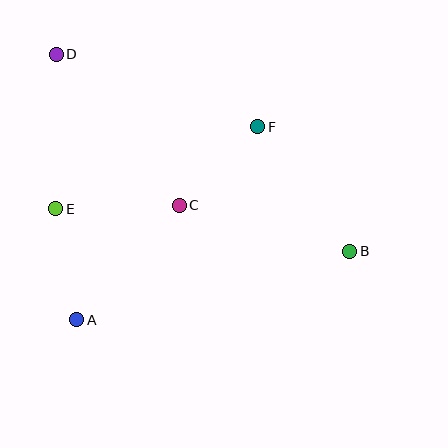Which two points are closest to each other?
Points C and F are closest to each other.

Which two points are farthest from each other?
Points B and D are farthest from each other.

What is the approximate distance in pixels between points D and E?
The distance between D and E is approximately 154 pixels.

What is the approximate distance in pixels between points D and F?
The distance between D and F is approximately 214 pixels.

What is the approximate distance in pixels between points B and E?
The distance between B and E is approximately 297 pixels.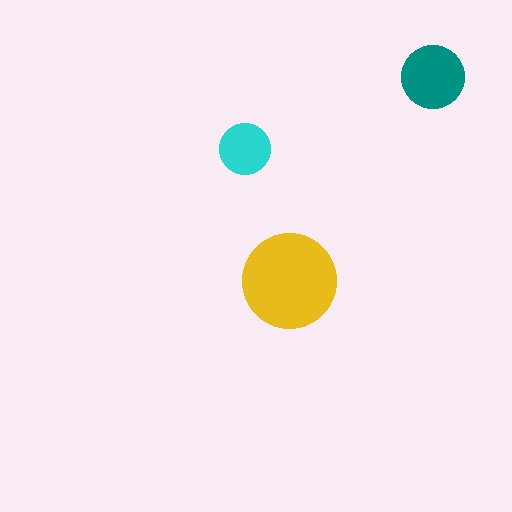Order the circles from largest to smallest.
the yellow one, the teal one, the cyan one.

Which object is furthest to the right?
The teal circle is rightmost.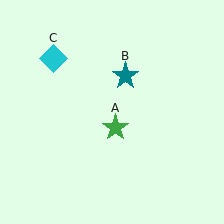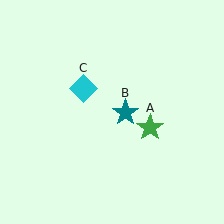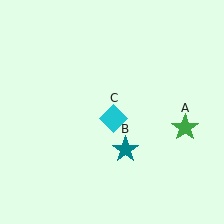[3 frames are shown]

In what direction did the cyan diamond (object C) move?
The cyan diamond (object C) moved down and to the right.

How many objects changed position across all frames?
3 objects changed position: green star (object A), teal star (object B), cyan diamond (object C).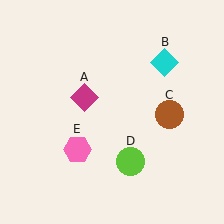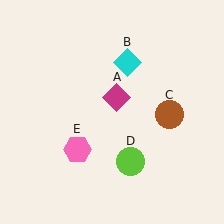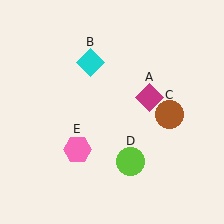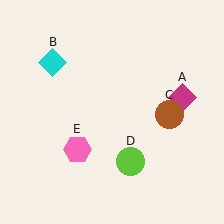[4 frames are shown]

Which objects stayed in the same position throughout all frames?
Brown circle (object C) and lime circle (object D) and pink hexagon (object E) remained stationary.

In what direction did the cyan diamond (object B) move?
The cyan diamond (object B) moved left.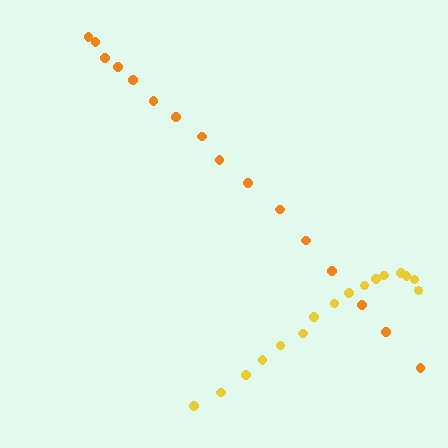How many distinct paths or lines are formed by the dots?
There are 2 distinct paths.